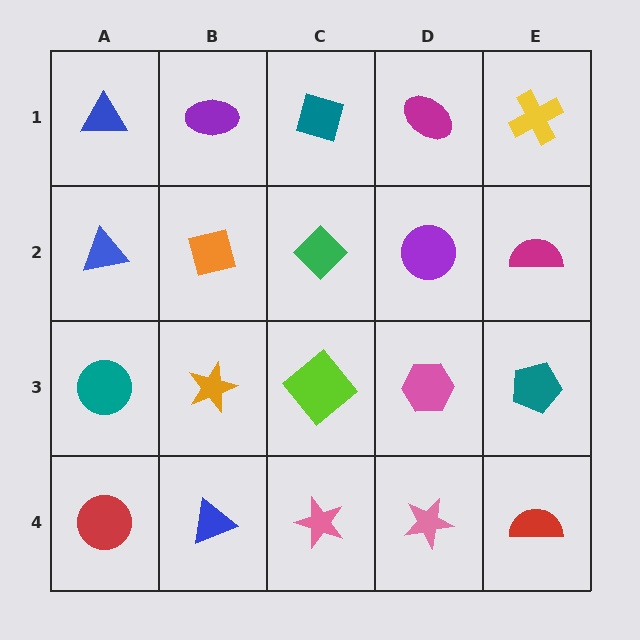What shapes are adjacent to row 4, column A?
A teal circle (row 3, column A), a blue triangle (row 4, column B).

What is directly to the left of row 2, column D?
A green diamond.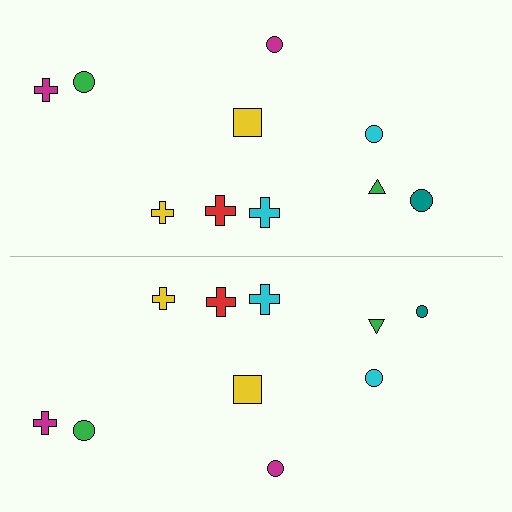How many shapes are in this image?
There are 20 shapes in this image.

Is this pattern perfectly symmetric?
No, the pattern is not perfectly symmetric. The teal circle on the bottom side has a different size than its mirror counterpart.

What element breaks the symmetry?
The teal circle on the bottom side has a different size than its mirror counterpart.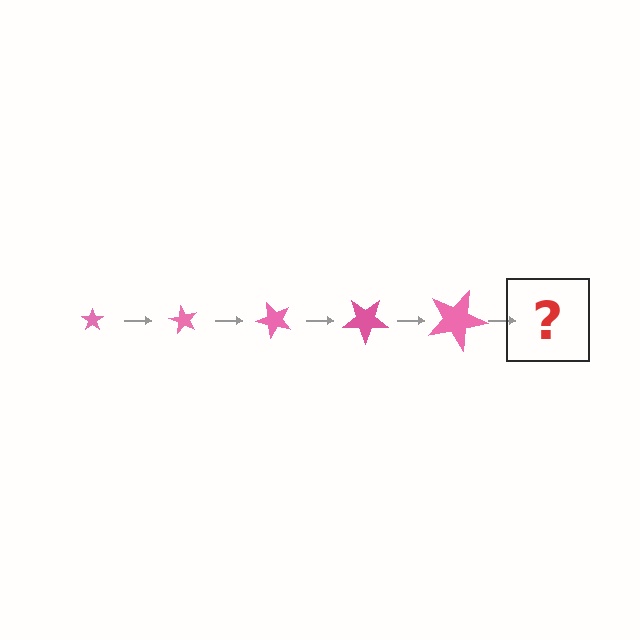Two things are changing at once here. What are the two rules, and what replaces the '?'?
The two rules are that the star grows larger each step and it rotates 60 degrees each step. The '?' should be a star, larger than the previous one and rotated 300 degrees from the start.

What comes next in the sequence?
The next element should be a star, larger than the previous one and rotated 300 degrees from the start.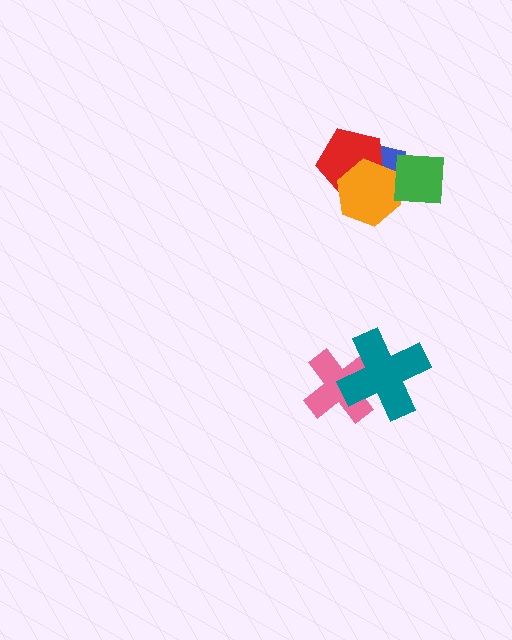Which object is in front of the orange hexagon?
The green square is in front of the orange hexagon.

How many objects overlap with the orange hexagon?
3 objects overlap with the orange hexagon.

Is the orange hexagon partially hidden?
Yes, it is partially covered by another shape.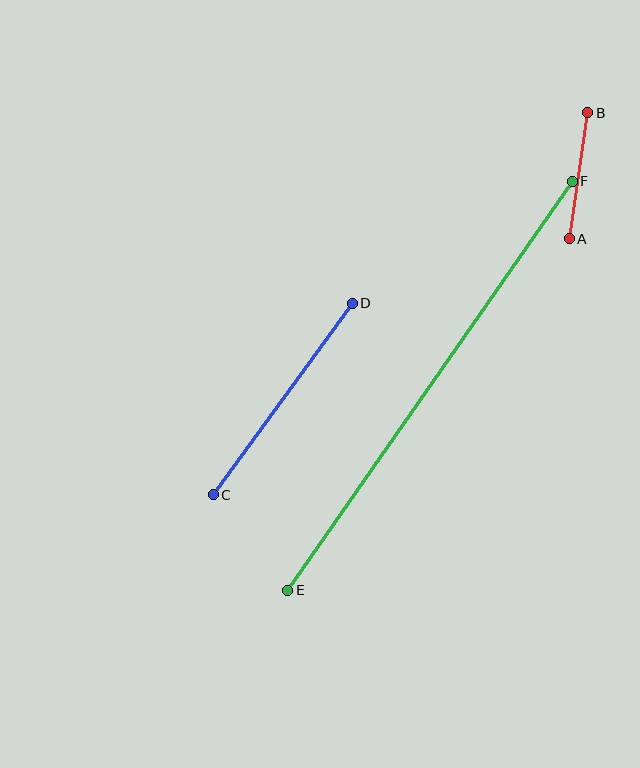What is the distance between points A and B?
The distance is approximately 127 pixels.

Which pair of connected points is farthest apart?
Points E and F are farthest apart.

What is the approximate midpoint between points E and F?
The midpoint is at approximately (430, 386) pixels.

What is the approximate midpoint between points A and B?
The midpoint is at approximately (579, 176) pixels.